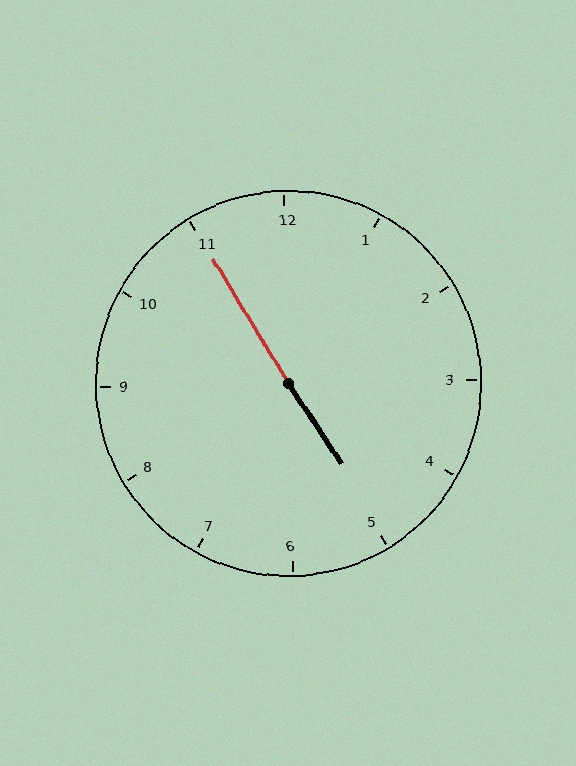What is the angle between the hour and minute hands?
Approximately 178 degrees.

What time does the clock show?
4:55.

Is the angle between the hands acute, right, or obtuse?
It is obtuse.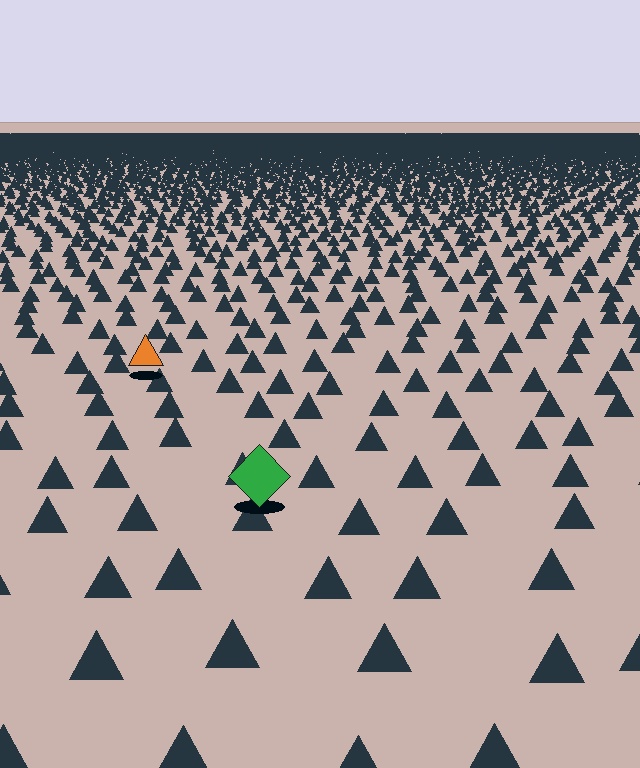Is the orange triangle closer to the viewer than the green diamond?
No. The green diamond is closer — you can tell from the texture gradient: the ground texture is coarser near it.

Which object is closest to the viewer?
The green diamond is closest. The texture marks near it are larger and more spread out.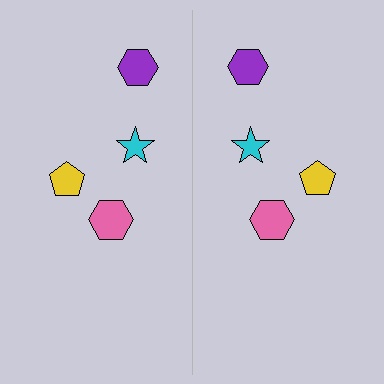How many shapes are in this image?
There are 8 shapes in this image.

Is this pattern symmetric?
Yes, this pattern has bilateral (reflection) symmetry.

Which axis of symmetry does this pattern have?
The pattern has a vertical axis of symmetry running through the center of the image.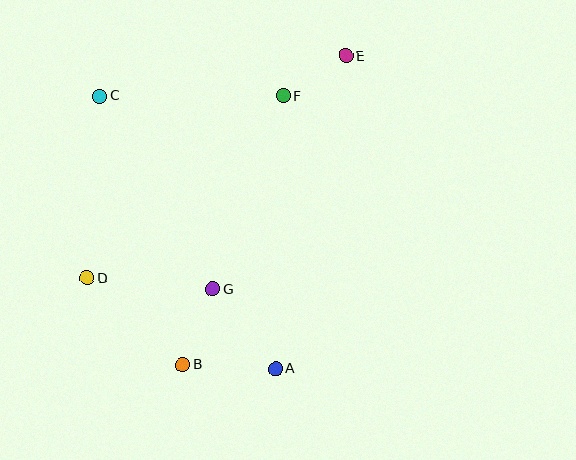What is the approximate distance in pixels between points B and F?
The distance between B and F is approximately 287 pixels.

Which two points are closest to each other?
Points E and F are closest to each other.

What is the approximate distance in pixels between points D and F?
The distance between D and F is approximately 267 pixels.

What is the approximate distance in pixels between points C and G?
The distance between C and G is approximately 224 pixels.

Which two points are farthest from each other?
Points B and E are farthest from each other.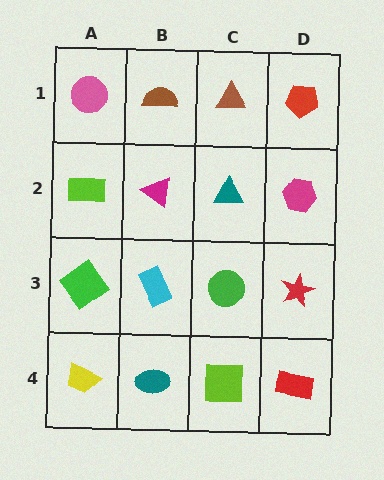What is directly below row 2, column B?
A cyan rectangle.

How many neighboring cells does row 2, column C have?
4.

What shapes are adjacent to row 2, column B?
A brown semicircle (row 1, column B), a cyan rectangle (row 3, column B), a lime rectangle (row 2, column A), a teal triangle (row 2, column C).